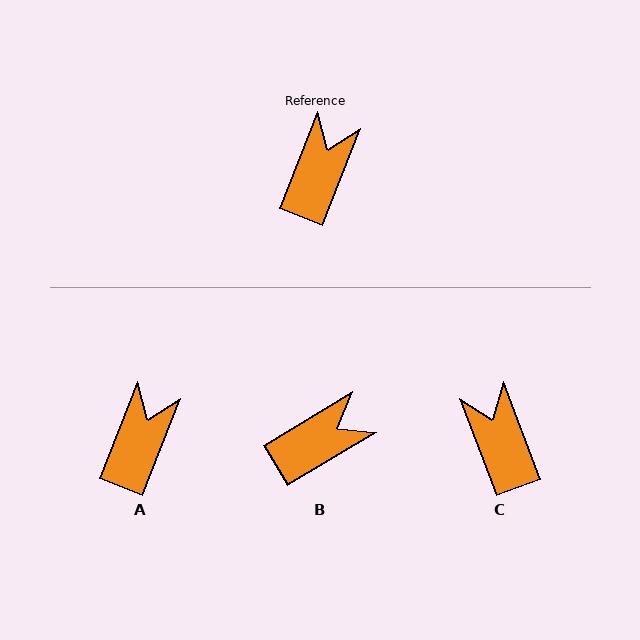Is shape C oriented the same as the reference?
No, it is off by about 42 degrees.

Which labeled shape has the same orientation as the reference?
A.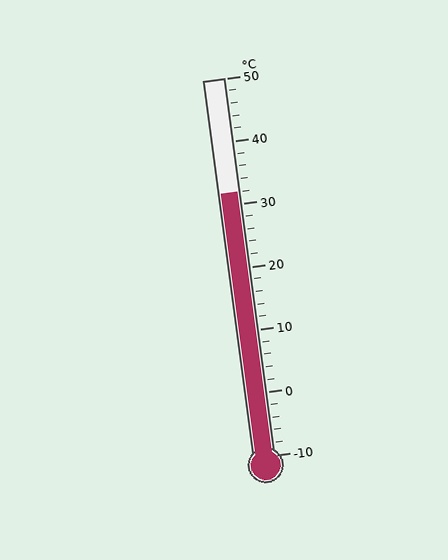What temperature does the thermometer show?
The thermometer shows approximately 32°C.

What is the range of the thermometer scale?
The thermometer scale ranges from -10°C to 50°C.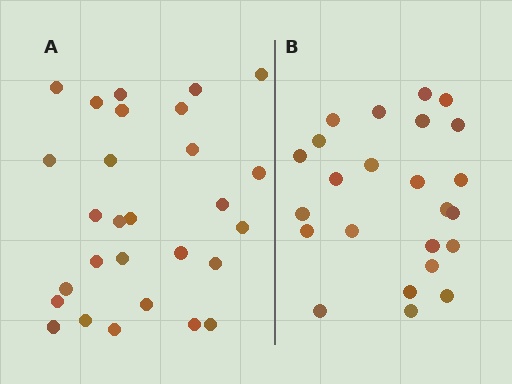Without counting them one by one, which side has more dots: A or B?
Region A (the left region) has more dots.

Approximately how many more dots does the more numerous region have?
Region A has about 4 more dots than region B.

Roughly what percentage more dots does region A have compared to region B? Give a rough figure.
About 15% more.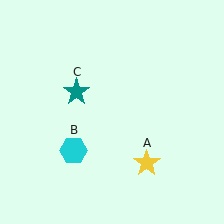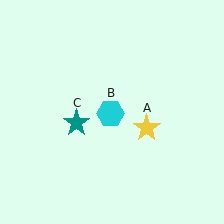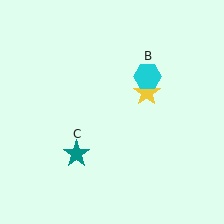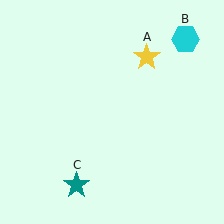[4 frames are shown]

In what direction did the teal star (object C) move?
The teal star (object C) moved down.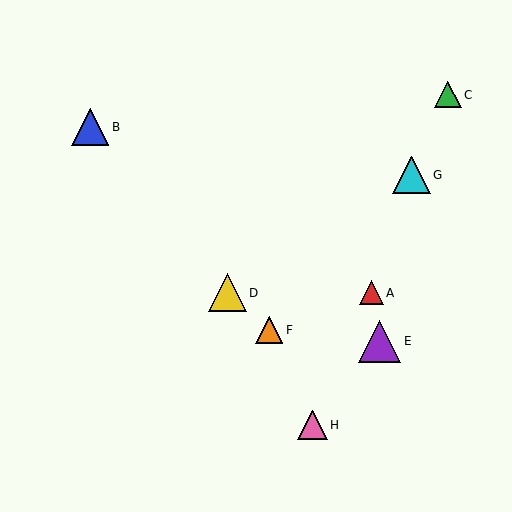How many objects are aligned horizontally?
2 objects (A, D) are aligned horizontally.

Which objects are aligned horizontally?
Objects A, D are aligned horizontally.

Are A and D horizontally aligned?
Yes, both are at y≈293.